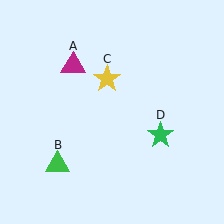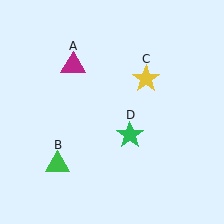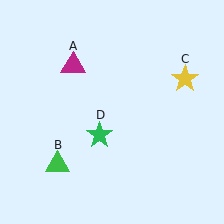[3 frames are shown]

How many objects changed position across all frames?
2 objects changed position: yellow star (object C), green star (object D).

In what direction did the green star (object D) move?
The green star (object D) moved left.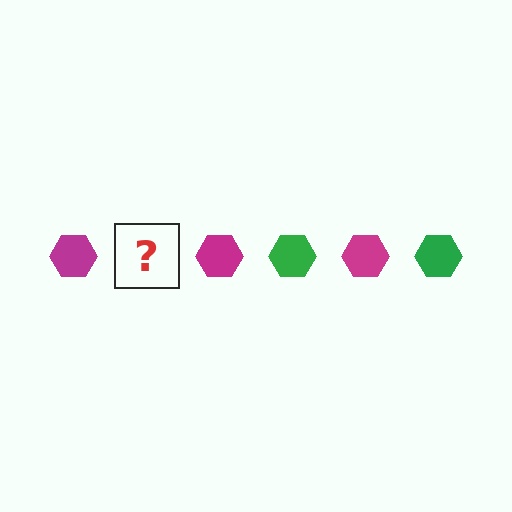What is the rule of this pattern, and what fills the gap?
The rule is that the pattern cycles through magenta, green hexagons. The gap should be filled with a green hexagon.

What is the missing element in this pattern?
The missing element is a green hexagon.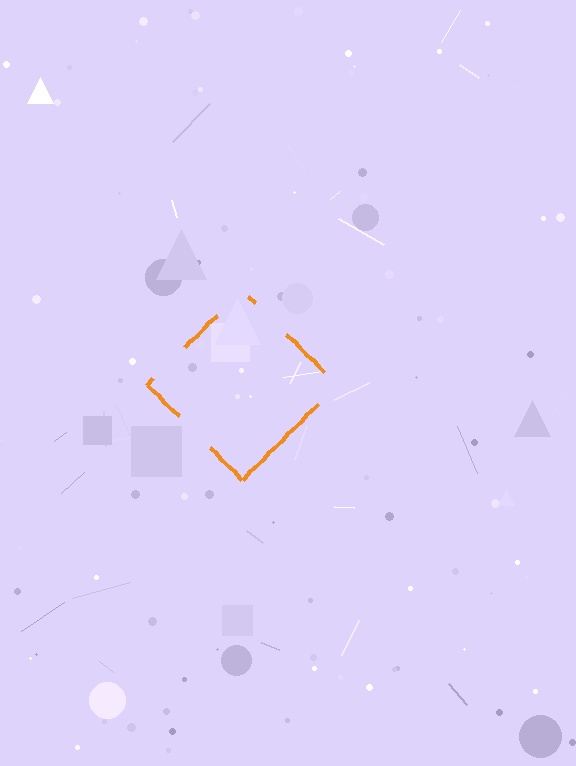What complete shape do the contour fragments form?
The contour fragments form a diamond.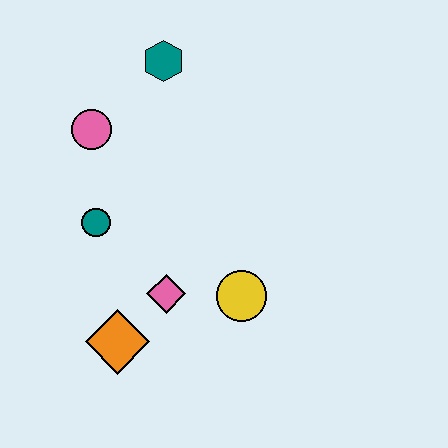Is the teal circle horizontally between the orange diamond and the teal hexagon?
No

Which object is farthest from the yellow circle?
The teal hexagon is farthest from the yellow circle.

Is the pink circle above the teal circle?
Yes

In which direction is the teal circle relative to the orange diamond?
The teal circle is above the orange diamond.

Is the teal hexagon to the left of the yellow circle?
Yes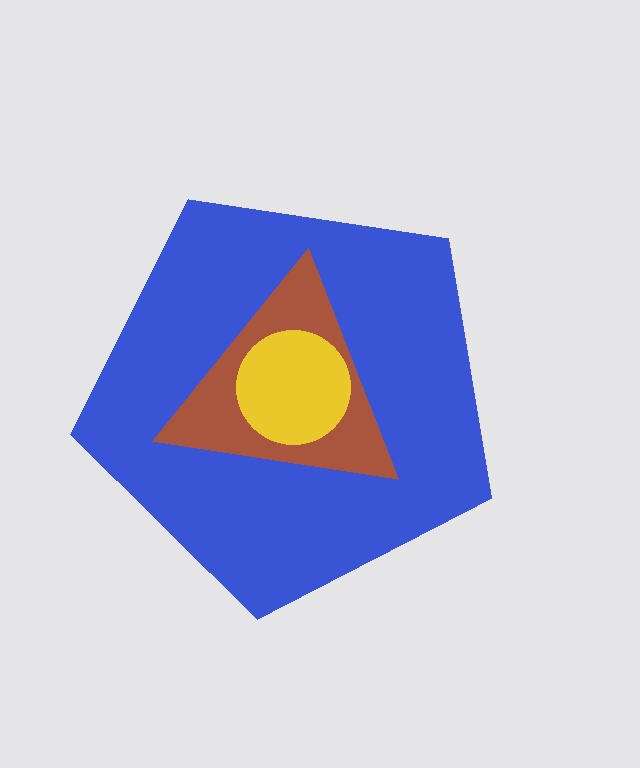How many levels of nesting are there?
3.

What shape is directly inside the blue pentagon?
The brown triangle.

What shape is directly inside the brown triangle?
The yellow circle.